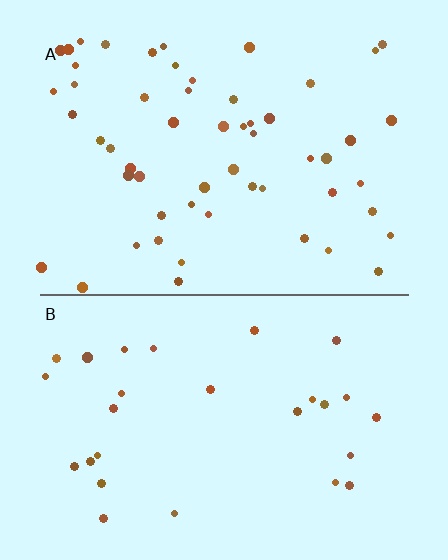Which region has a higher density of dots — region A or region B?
A (the top).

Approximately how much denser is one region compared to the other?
Approximately 2.0× — region A over region B.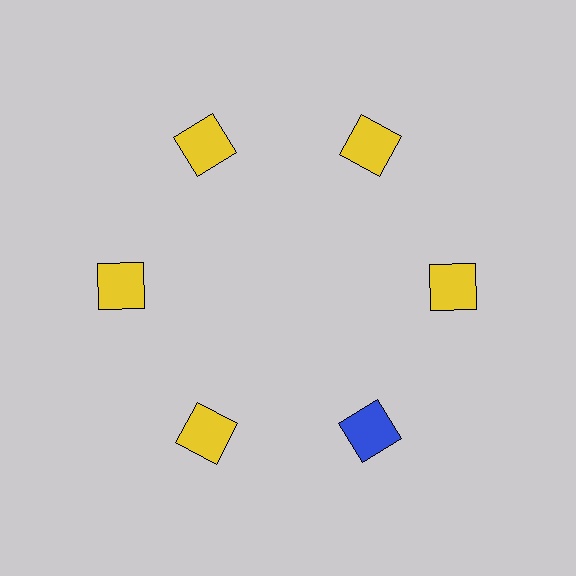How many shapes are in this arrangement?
There are 6 shapes arranged in a ring pattern.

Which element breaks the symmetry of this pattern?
The blue square at roughly the 5 o'clock position breaks the symmetry. All other shapes are yellow squares.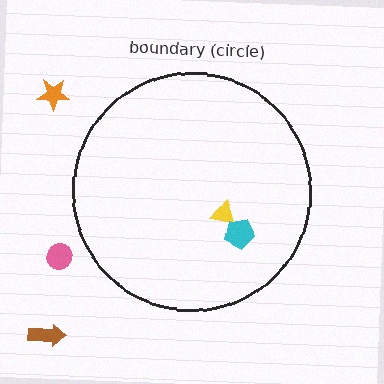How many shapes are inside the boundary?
2 inside, 3 outside.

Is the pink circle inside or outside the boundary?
Outside.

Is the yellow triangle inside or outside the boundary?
Inside.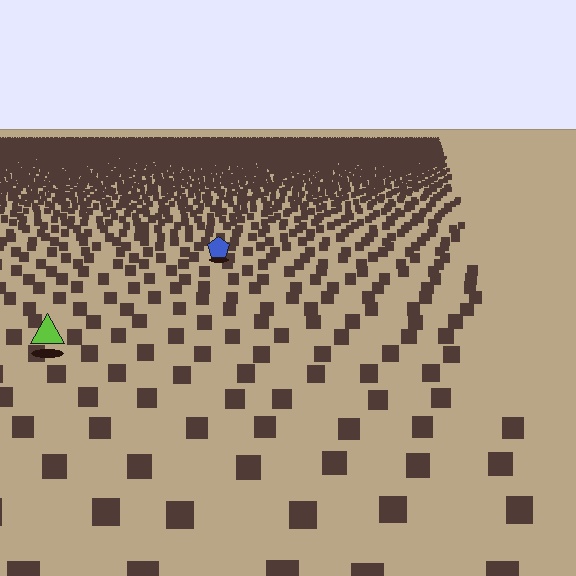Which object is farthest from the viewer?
The blue pentagon is farthest from the viewer. It appears smaller and the ground texture around it is denser.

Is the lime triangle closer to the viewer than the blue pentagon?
Yes. The lime triangle is closer — you can tell from the texture gradient: the ground texture is coarser near it.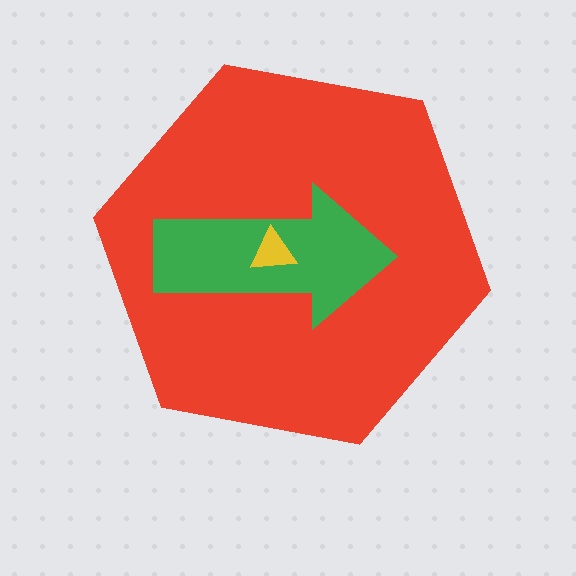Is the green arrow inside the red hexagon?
Yes.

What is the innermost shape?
The yellow triangle.